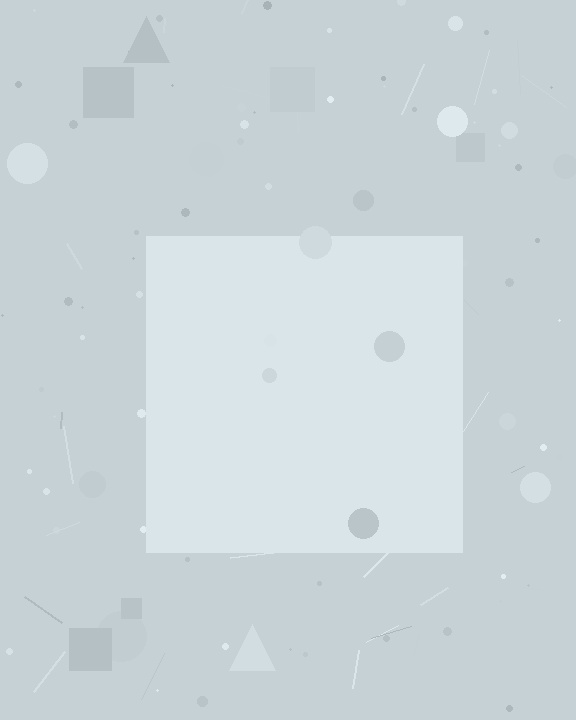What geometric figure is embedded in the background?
A square is embedded in the background.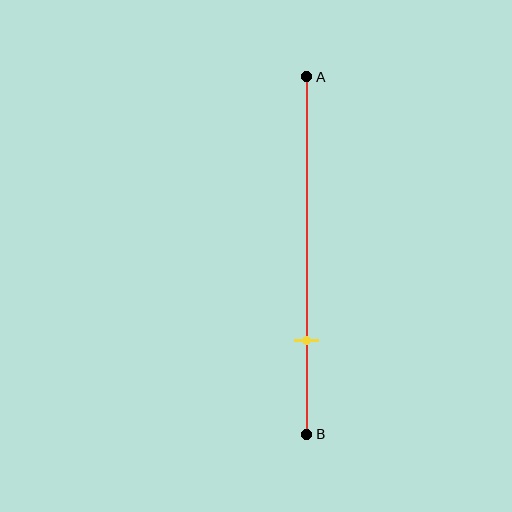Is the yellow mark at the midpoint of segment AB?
No, the mark is at about 75% from A, not at the 50% midpoint.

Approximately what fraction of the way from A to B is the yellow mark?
The yellow mark is approximately 75% of the way from A to B.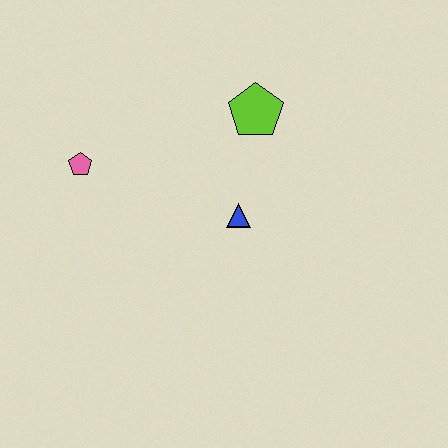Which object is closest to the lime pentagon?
The blue triangle is closest to the lime pentagon.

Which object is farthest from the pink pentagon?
The lime pentagon is farthest from the pink pentagon.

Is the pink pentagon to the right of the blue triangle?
No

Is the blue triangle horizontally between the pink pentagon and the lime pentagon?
Yes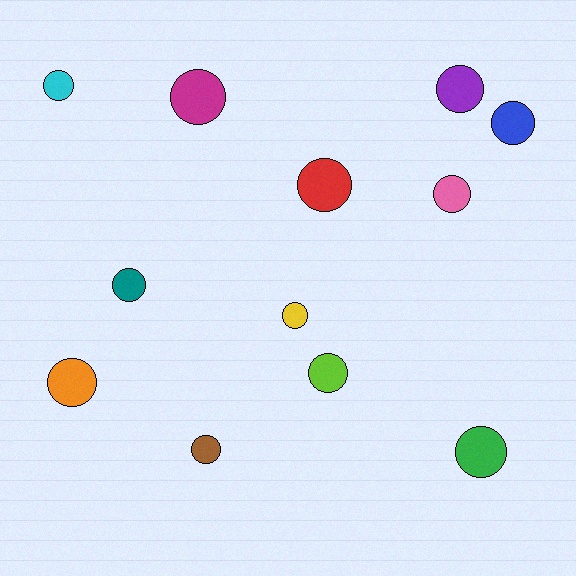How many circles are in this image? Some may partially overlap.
There are 12 circles.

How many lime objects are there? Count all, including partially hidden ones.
There is 1 lime object.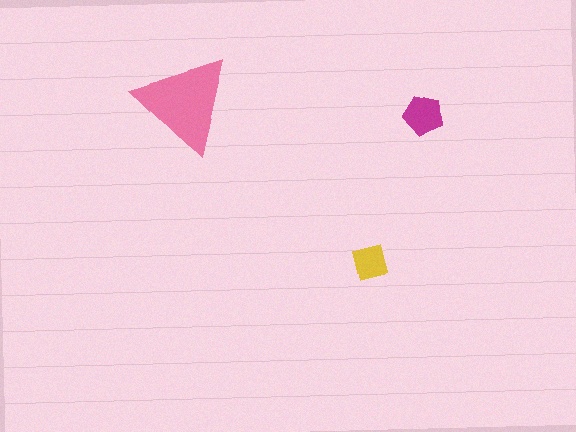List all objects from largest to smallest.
The pink triangle, the magenta pentagon, the yellow square.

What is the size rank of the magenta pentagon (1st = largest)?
2nd.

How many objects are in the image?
There are 3 objects in the image.